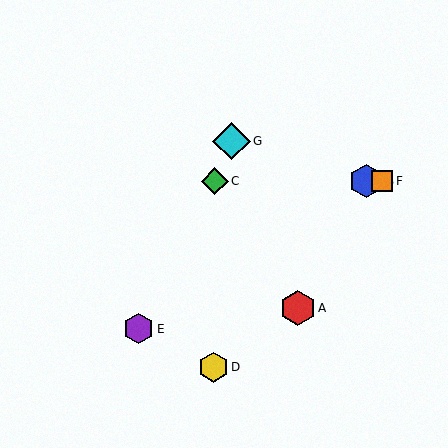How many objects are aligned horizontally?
3 objects (B, C, F) are aligned horizontally.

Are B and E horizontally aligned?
No, B is at y≈181 and E is at y≈329.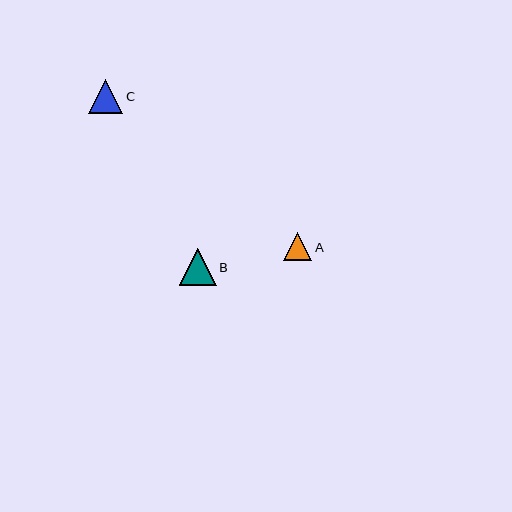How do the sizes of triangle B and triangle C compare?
Triangle B and triangle C are approximately the same size.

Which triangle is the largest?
Triangle B is the largest with a size of approximately 37 pixels.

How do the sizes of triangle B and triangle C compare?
Triangle B and triangle C are approximately the same size.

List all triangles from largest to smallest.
From largest to smallest: B, C, A.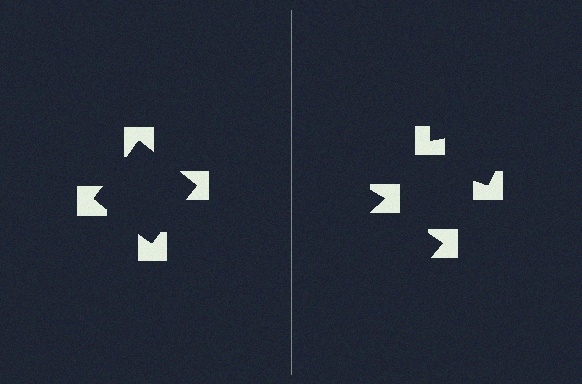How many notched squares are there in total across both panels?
8 — 4 on each side.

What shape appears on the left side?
An illusory square.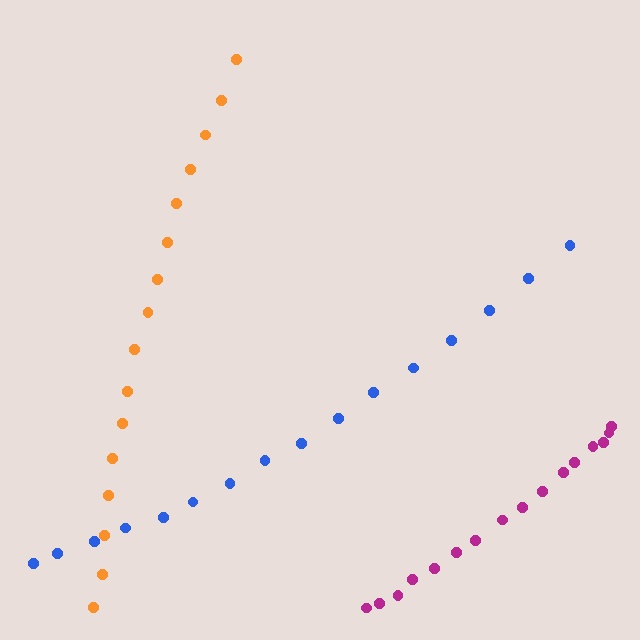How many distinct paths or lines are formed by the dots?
There are 3 distinct paths.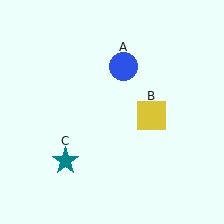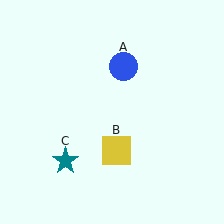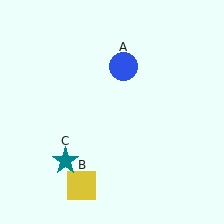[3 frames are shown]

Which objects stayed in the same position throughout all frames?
Blue circle (object A) and teal star (object C) remained stationary.